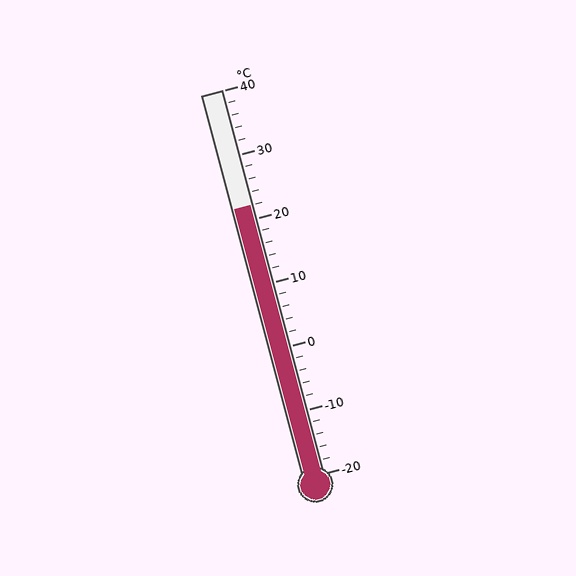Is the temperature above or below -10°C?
The temperature is above -10°C.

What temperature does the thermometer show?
The thermometer shows approximately 22°C.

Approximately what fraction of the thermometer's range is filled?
The thermometer is filled to approximately 70% of its range.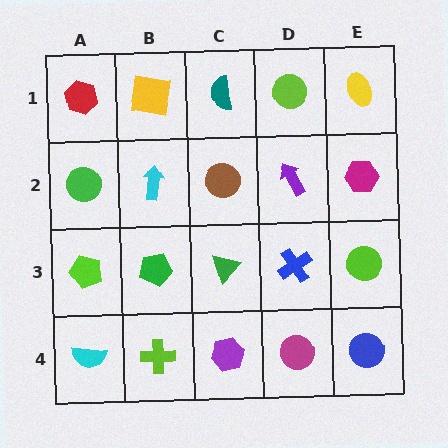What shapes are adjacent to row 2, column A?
A red hexagon (row 1, column A), a lime pentagon (row 3, column A), a cyan arrow (row 2, column B).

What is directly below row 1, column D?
A purple arrow.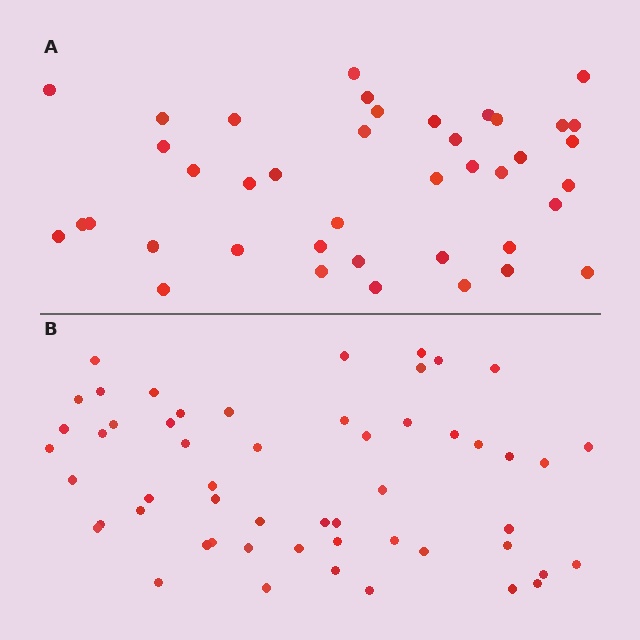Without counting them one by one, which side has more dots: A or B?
Region B (the bottom region) has more dots.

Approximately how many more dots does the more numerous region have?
Region B has approximately 15 more dots than region A.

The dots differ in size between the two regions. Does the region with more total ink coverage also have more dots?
No. Region A has more total ink coverage because its dots are larger, but region B actually contains more individual dots. Total area can be misleading — the number of items is what matters here.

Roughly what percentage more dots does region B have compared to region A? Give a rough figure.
About 30% more.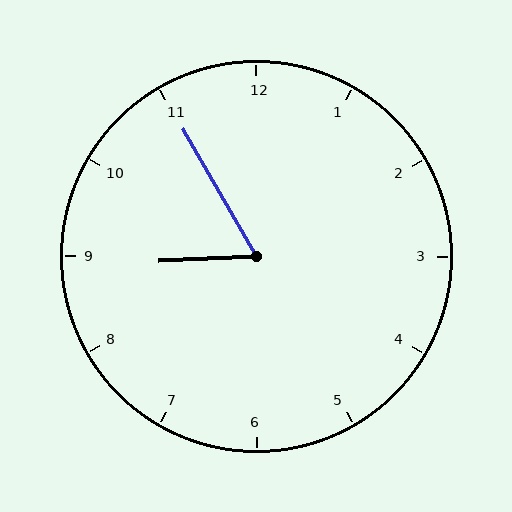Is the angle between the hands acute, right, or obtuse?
It is acute.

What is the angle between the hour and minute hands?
Approximately 62 degrees.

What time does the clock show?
8:55.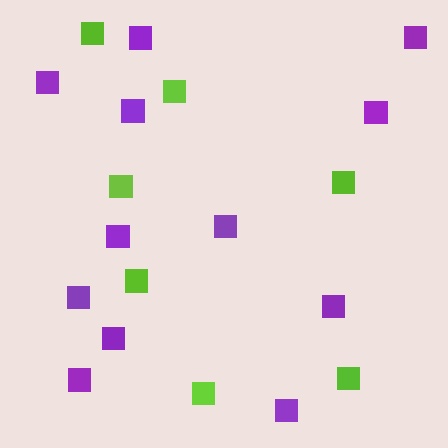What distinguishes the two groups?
There are 2 groups: one group of lime squares (7) and one group of purple squares (12).